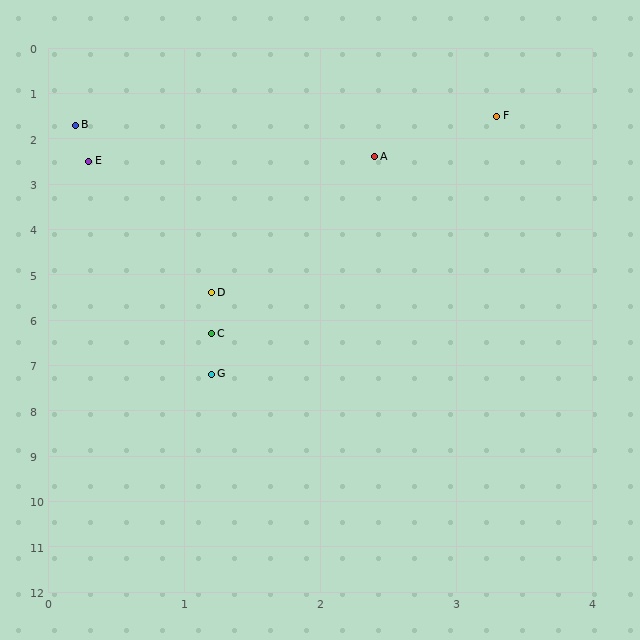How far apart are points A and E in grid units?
Points A and E are about 2.1 grid units apart.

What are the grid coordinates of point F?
Point F is at approximately (3.3, 1.5).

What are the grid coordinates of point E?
Point E is at approximately (0.3, 2.5).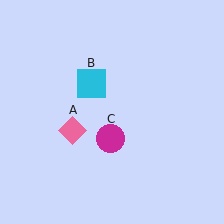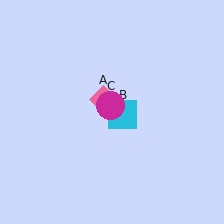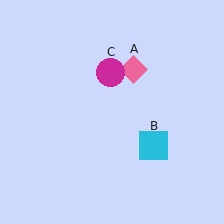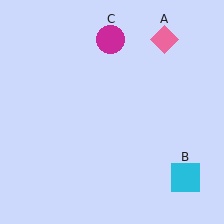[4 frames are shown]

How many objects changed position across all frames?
3 objects changed position: pink diamond (object A), cyan square (object B), magenta circle (object C).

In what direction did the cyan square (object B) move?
The cyan square (object B) moved down and to the right.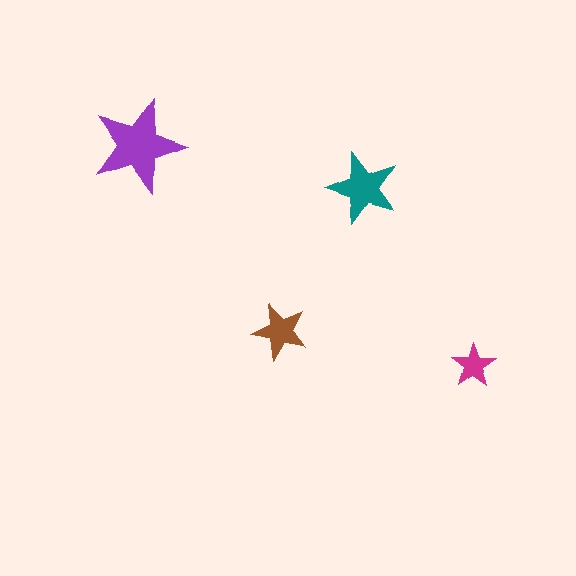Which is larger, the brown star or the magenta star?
The brown one.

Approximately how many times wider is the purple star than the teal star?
About 1.5 times wider.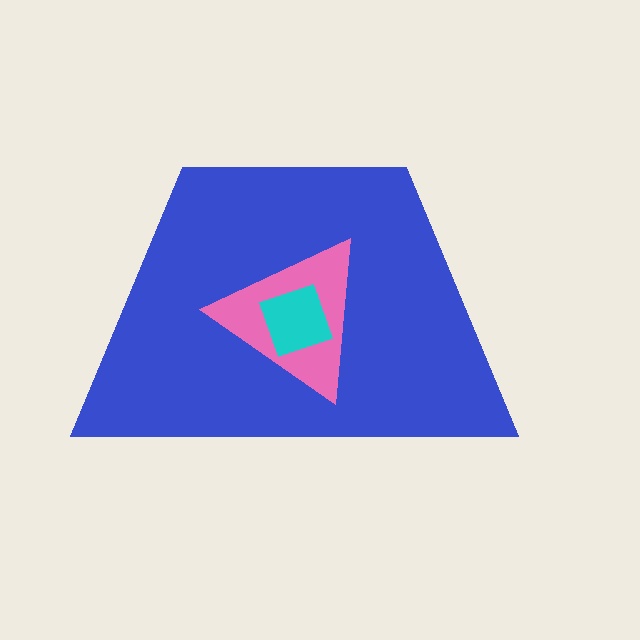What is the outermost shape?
The blue trapezoid.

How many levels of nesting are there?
3.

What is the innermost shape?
The cyan square.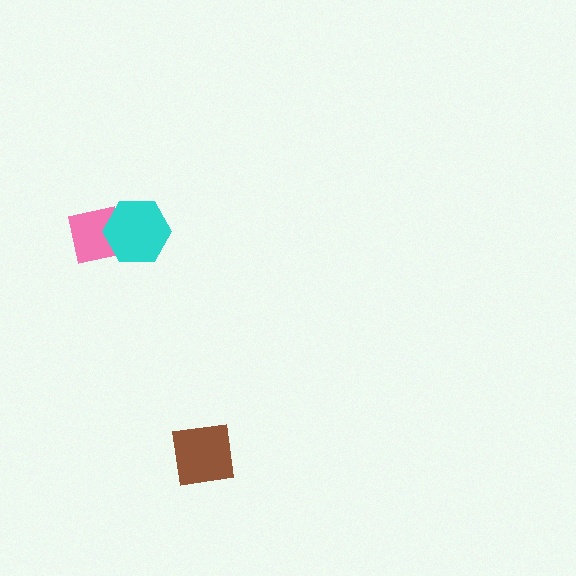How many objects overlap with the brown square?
0 objects overlap with the brown square.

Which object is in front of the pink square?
The cyan hexagon is in front of the pink square.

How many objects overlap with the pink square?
1 object overlaps with the pink square.